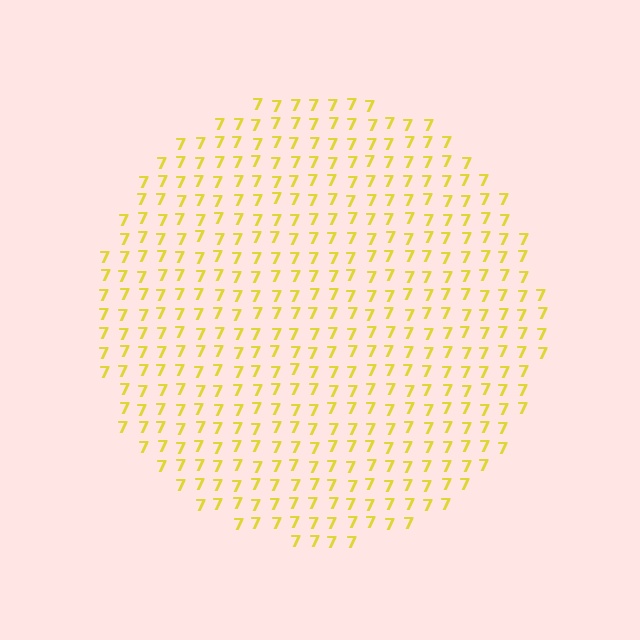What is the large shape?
The large shape is a circle.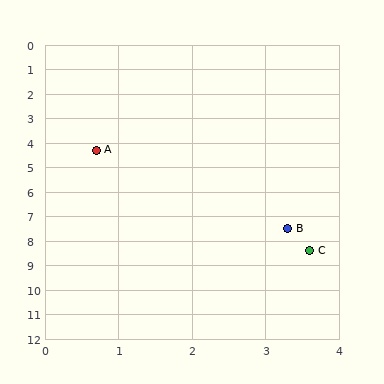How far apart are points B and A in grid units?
Points B and A are about 4.1 grid units apart.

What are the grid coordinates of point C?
Point C is at approximately (3.6, 8.4).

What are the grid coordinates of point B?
Point B is at approximately (3.3, 7.5).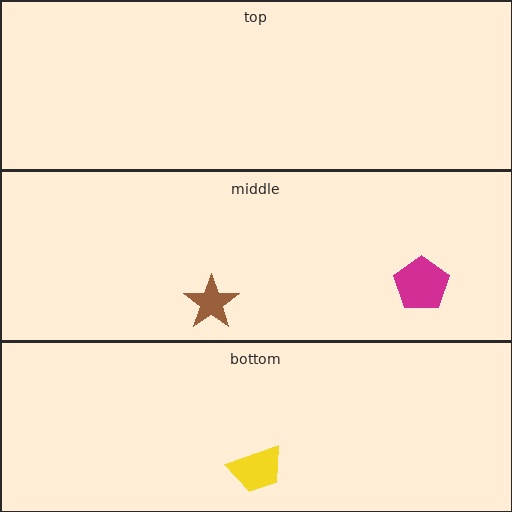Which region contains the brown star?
The middle region.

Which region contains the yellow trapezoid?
The bottom region.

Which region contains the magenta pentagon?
The middle region.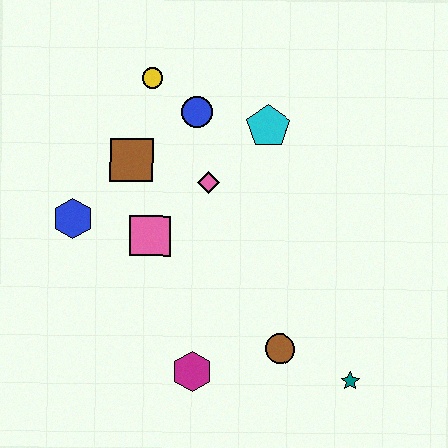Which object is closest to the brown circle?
The teal star is closest to the brown circle.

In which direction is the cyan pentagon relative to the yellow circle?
The cyan pentagon is to the right of the yellow circle.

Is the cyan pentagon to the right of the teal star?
No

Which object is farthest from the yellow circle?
The teal star is farthest from the yellow circle.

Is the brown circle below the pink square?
Yes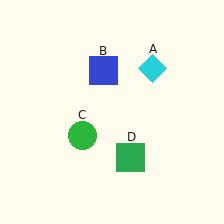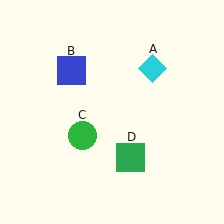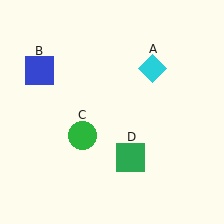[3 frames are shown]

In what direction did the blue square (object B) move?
The blue square (object B) moved left.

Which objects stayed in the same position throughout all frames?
Cyan diamond (object A) and green circle (object C) and green square (object D) remained stationary.